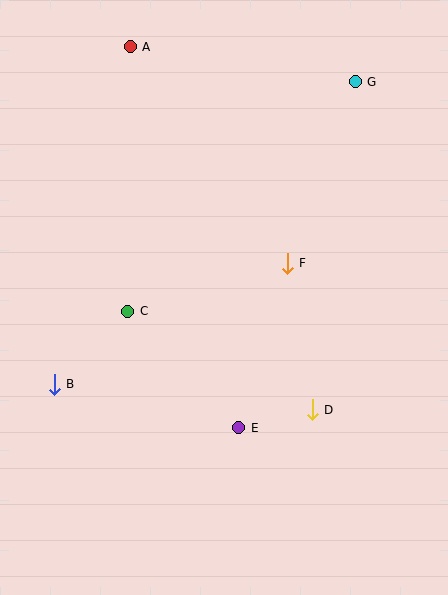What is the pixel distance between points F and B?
The distance between F and B is 263 pixels.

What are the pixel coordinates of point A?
Point A is at (130, 47).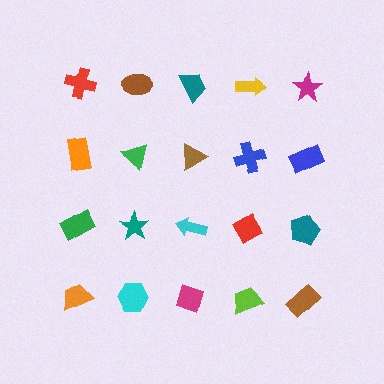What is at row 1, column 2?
A brown ellipse.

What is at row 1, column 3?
A teal trapezoid.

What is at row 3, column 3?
A cyan arrow.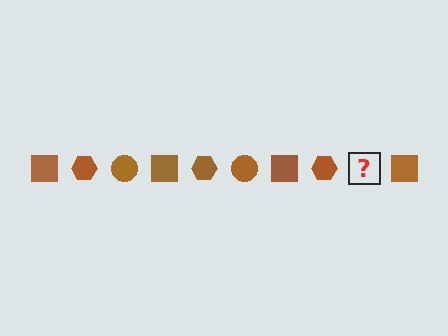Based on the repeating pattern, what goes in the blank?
The blank should be a brown circle.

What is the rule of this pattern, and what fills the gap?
The rule is that the pattern cycles through square, hexagon, circle shapes in brown. The gap should be filled with a brown circle.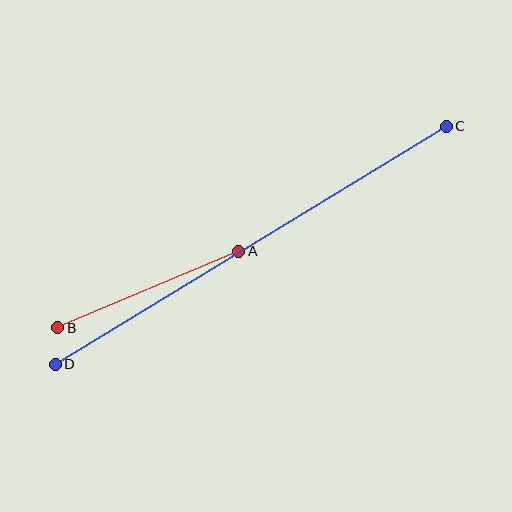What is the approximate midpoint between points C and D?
The midpoint is at approximately (251, 245) pixels.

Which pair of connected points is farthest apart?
Points C and D are farthest apart.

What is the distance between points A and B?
The distance is approximately 197 pixels.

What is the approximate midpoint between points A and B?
The midpoint is at approximately (148, 290) pixels.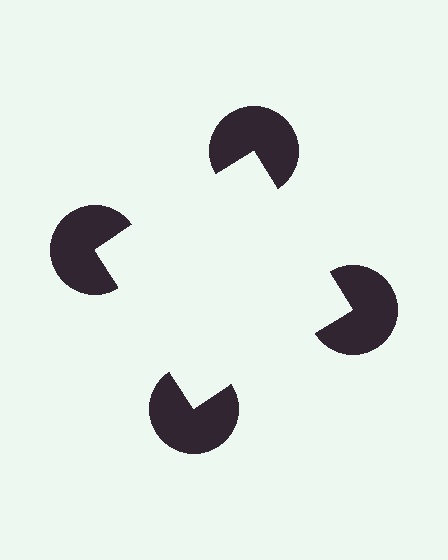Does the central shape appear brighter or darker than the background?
It typically appears slightly brighter than the background, even though no actual brightness change is drawn.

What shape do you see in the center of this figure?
An illusory square — its edges are inferred from the aligned wedge cuts in the pac-man discs, not physically drawn.